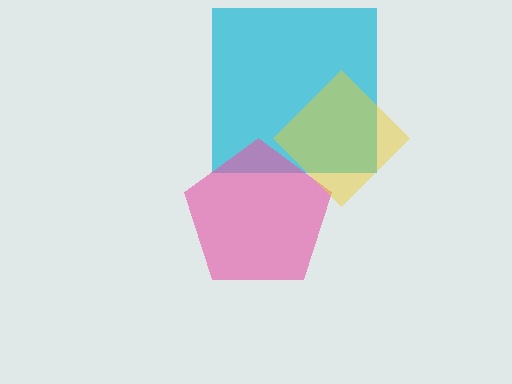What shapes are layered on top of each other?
The layered shapes are: a cyan square, a pink pentagon, a yellow diamond.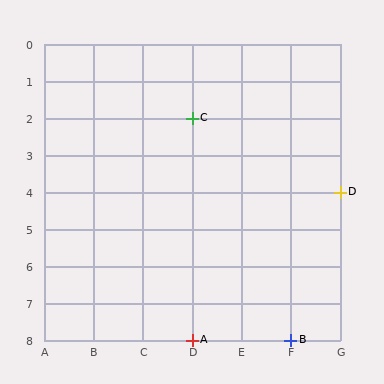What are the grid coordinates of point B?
Point B is at grid coordinates (F, 8).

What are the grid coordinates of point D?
Point D is at grid coordinates (G, 4).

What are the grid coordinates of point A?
Point A is at grid coordinates (D, 8).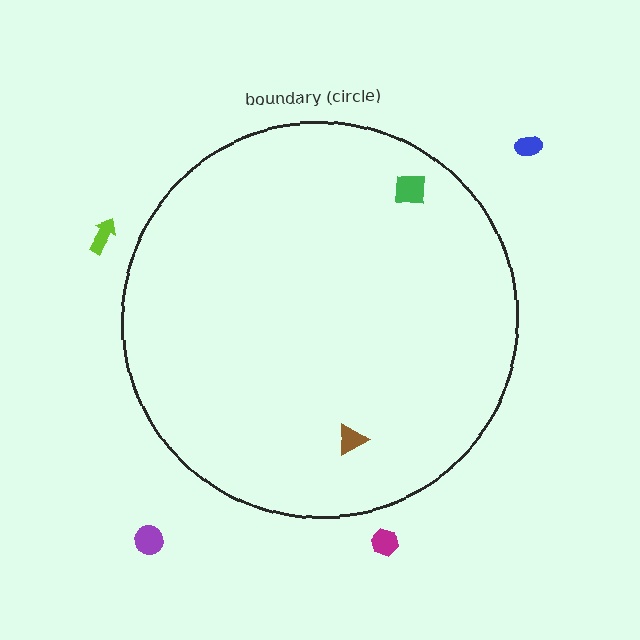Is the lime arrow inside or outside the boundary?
Outside.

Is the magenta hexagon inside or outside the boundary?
Outside.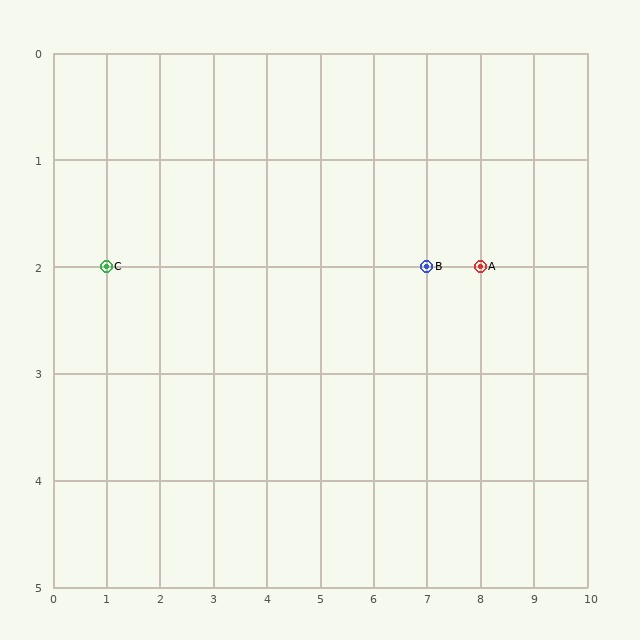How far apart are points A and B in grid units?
Points A and B are 1 column apart.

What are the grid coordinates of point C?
Point C is at grid coordinates (1, 2).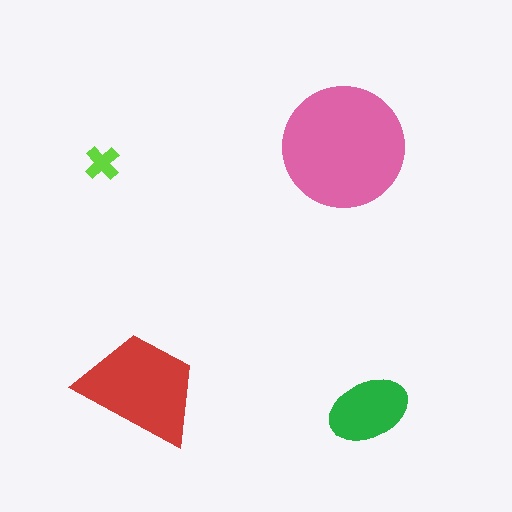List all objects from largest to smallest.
The pink circle, the red trapezoid, the green ellipse, the lime cross.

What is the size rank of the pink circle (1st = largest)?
1st.